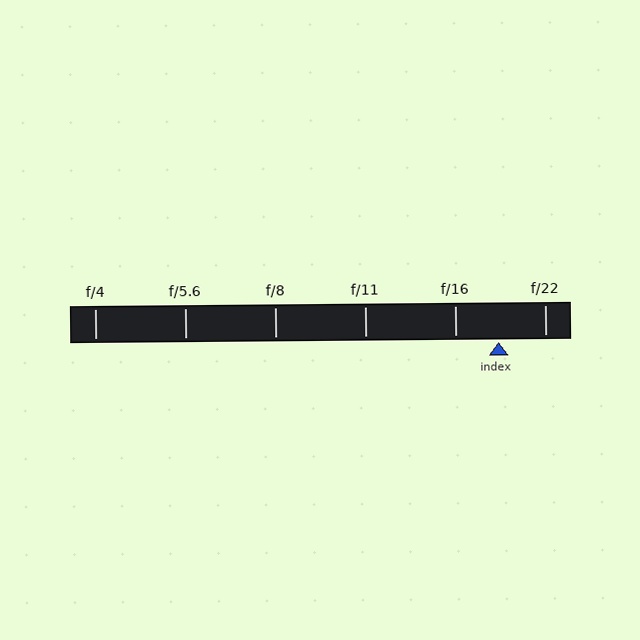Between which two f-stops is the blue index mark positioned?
The index mark is between f/16 and f/22.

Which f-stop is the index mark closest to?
The index mark is closest to f/16.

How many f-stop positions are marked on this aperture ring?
There are 6 f-stop positions marked.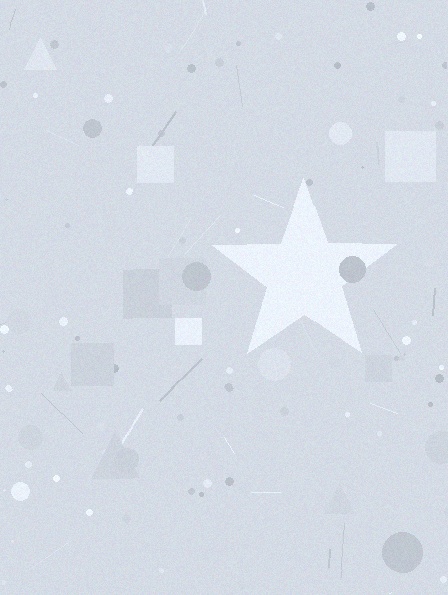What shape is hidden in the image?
A star is hidden in the image.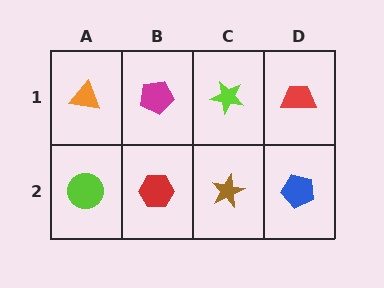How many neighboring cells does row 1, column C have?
3.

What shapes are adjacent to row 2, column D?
A red trapezoid (row 1, column D), a brown star (row 2, column C).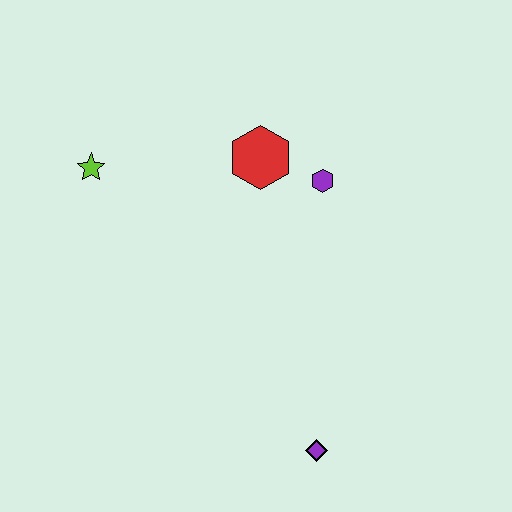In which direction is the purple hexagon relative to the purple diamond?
The purple hexagon is above the purple diamond.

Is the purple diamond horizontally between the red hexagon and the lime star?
No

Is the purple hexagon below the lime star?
Yes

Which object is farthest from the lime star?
The purple diamond is farthest from the lime star.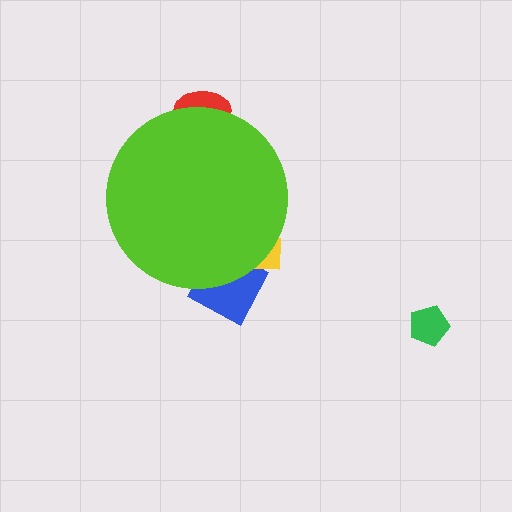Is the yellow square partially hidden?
Yes, the yellow square is partially hidden behind the lime circle.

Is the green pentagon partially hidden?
No, the green pentagon is fully visible.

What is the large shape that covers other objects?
A lime circle.